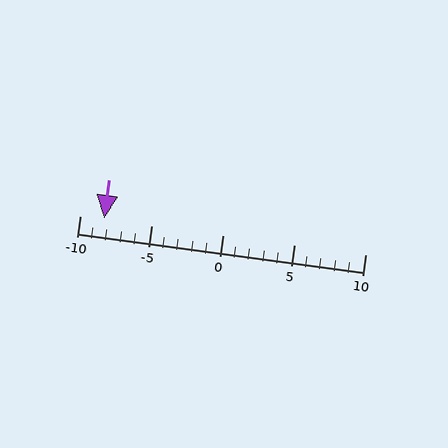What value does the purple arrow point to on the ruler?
The purple arrow points to approximately -8.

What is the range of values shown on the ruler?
The ruler shows values from -10 to 10.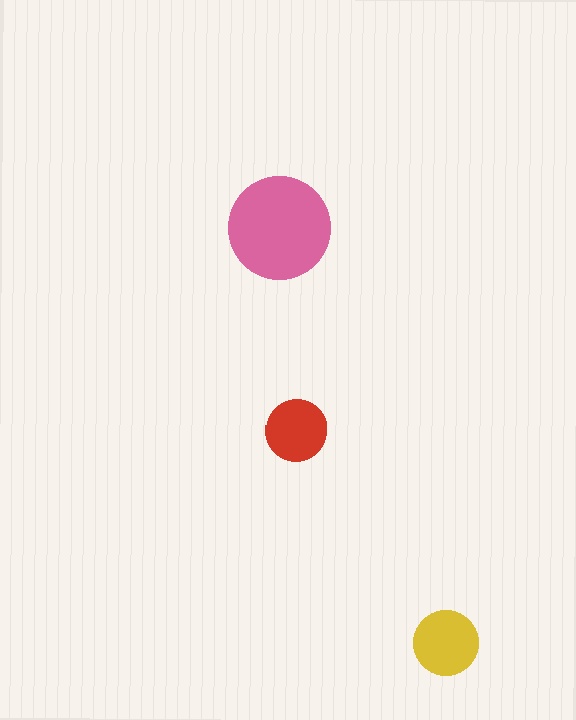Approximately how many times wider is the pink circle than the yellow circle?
About 1.5 times wider.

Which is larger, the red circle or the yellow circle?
The yellow one.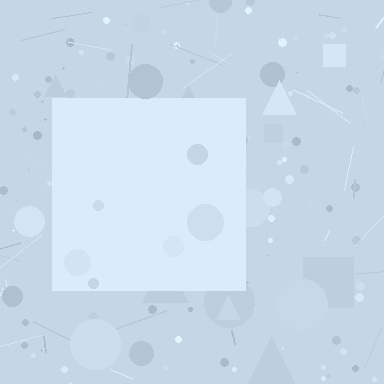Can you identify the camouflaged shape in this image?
The camouflaged shape is a square.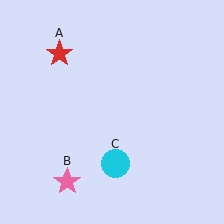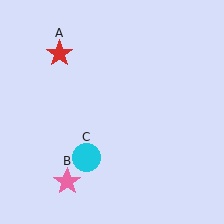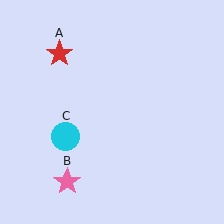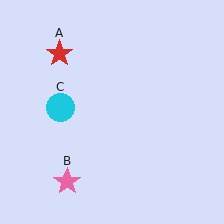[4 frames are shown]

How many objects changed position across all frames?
1 object changed position: cyan circle (object C).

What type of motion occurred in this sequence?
The cyan circle (object C) rotated clockwise around the center of the scene.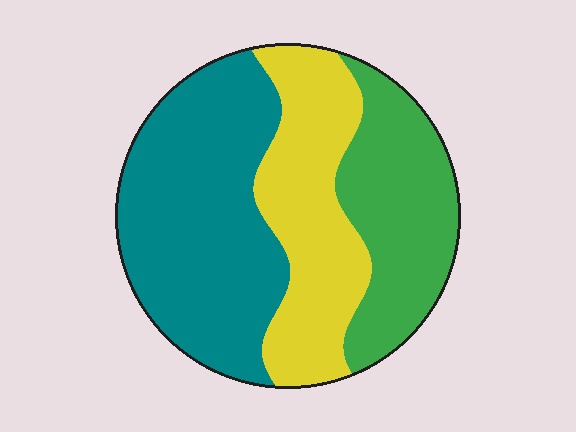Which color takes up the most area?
Teal, at roughly 45%.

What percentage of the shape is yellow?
Yellow takes up about one third (1/3) of the shape.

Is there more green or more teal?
Teal.